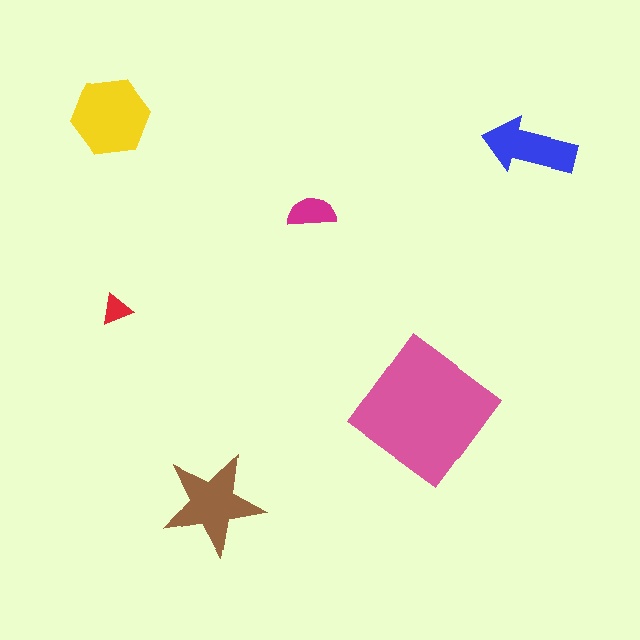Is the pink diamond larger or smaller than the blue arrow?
Larger.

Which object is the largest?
The pink diamond.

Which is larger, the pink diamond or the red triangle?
The pink diamond.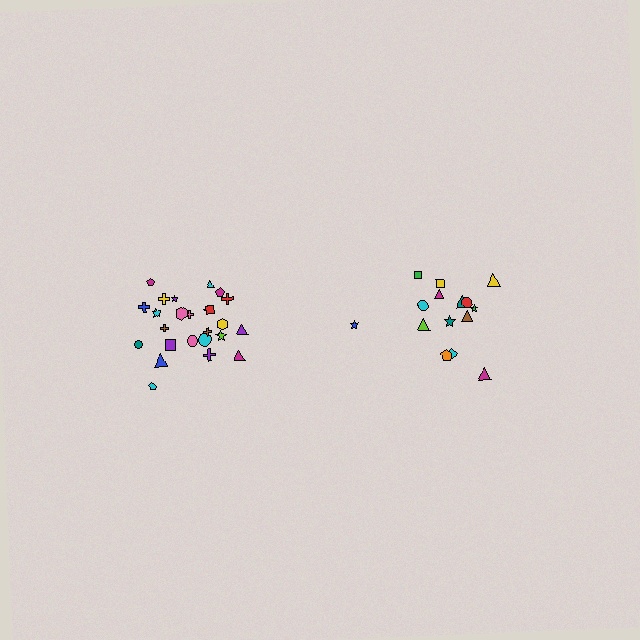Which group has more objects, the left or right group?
The left group.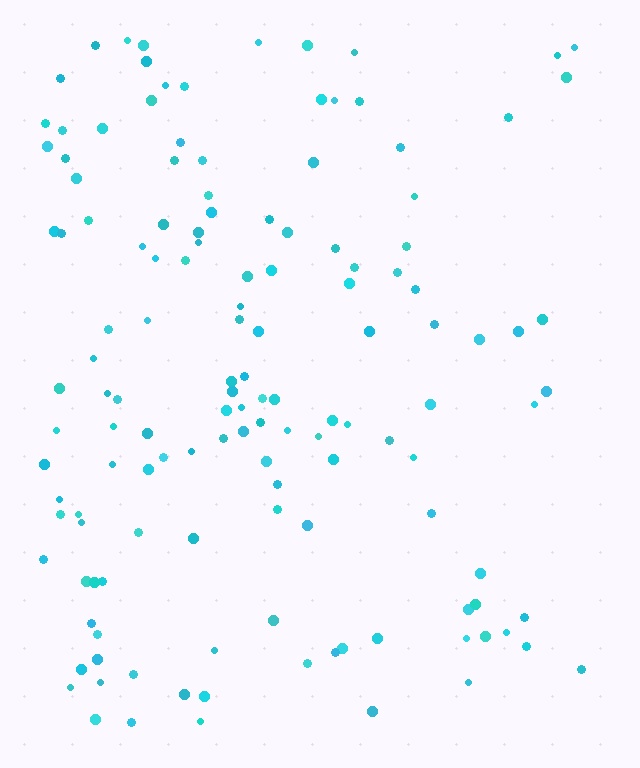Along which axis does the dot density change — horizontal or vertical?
Horizontal.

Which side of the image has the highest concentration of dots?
The left.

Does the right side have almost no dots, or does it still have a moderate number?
Still a moderate number, just noticeably fewer than the left.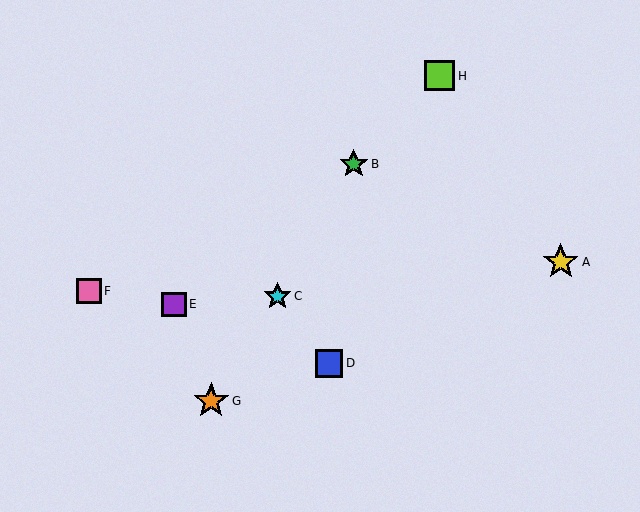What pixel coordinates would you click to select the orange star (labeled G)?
Click at (211, 401) to select the orange star G.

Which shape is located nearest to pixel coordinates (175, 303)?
The purple square (labeled E) at (174, 304) is nearest to that location.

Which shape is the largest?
The yellow star (labeled A) is the largest.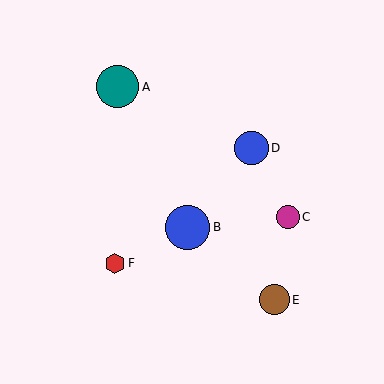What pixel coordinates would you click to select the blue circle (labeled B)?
Click at (188, 227) to select the blue circle B.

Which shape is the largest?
The blue circle (labeled B) is the largest.